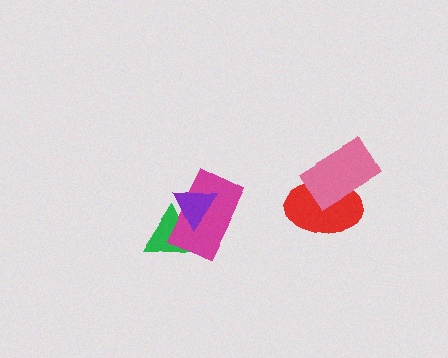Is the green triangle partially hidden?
Yes, it is partially covered by another shape.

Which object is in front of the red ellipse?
The pink rectangle is in front of the red ellipse.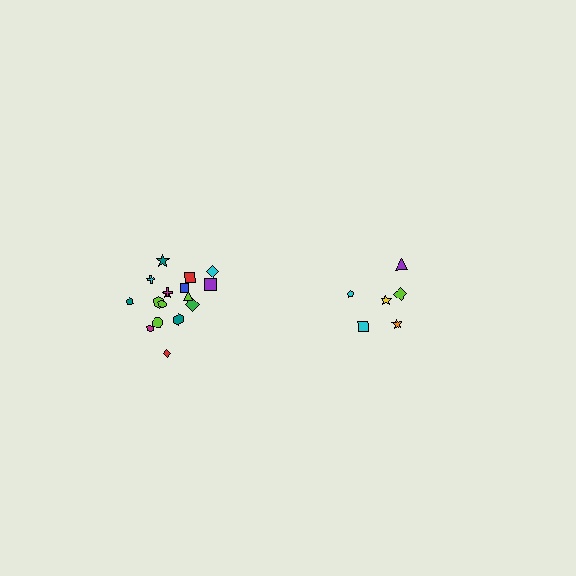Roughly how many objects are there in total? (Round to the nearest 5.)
Roughly 25 objects in total.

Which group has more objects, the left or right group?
The left group.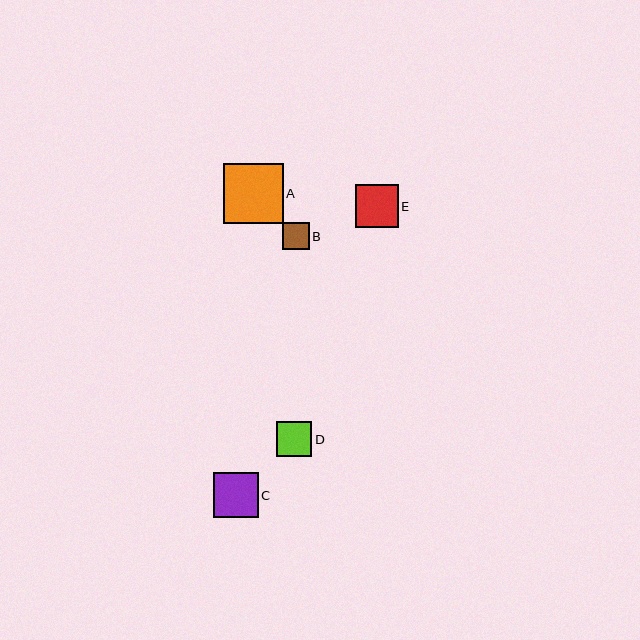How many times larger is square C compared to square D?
Square C is approximately 1.3 times the size of square D.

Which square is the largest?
Square A is the largest with a size of approximately 59 pixels.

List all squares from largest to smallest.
From largest to smallest: A, C, E, D, B.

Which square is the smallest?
Square B is the smallest with a size of approximately 27 pixels.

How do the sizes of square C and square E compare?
Square C and square E are approximately the same size.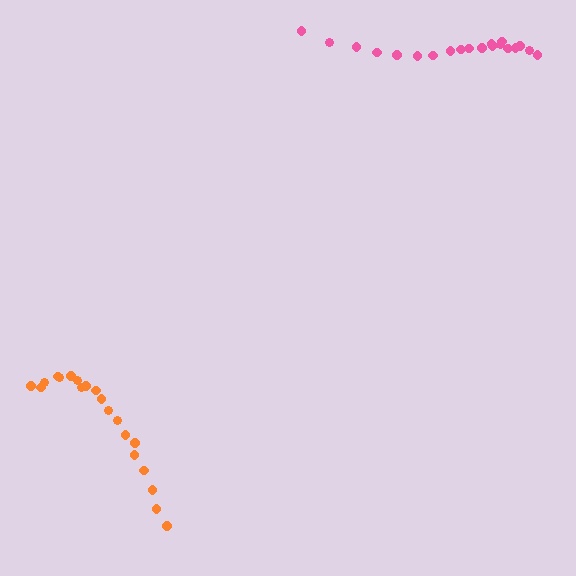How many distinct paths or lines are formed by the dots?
There are 2 distinct paths.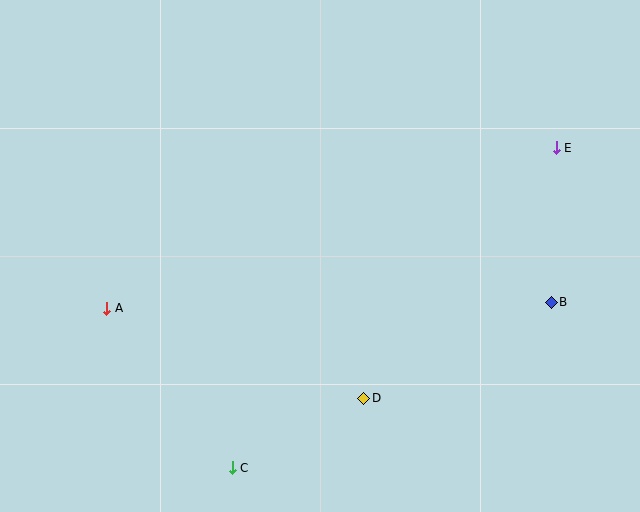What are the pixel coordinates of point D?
Point D is at (364, 398).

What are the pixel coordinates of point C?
Point C is at (232, 468).